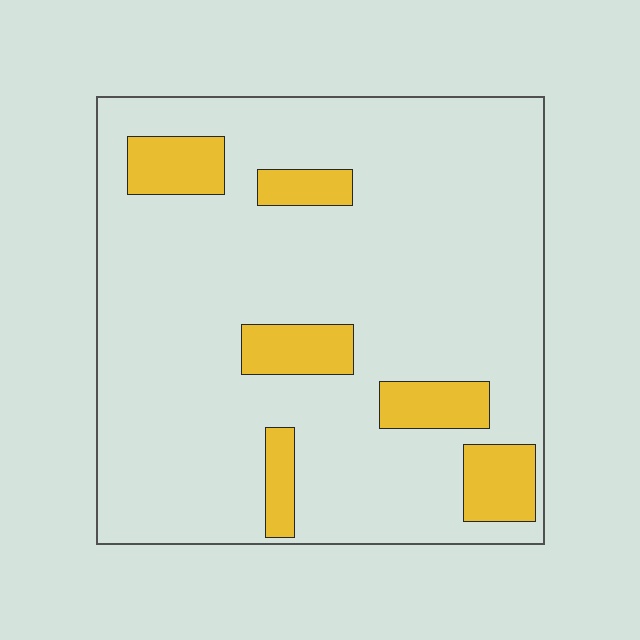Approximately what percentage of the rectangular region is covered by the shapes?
Approximately 15%.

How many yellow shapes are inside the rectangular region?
6.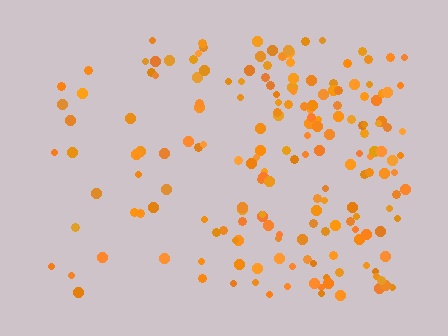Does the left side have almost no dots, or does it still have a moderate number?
Still a moderate number, just noticeably fewer than the right.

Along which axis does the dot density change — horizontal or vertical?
Horizontal.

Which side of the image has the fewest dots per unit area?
The left.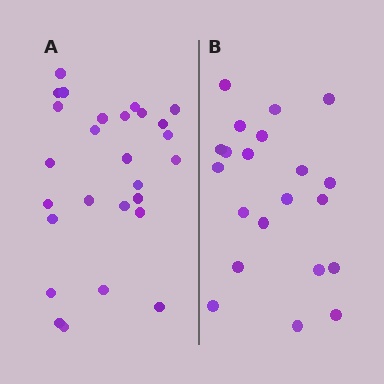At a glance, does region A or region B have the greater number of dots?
Region A (the left region) has more dots.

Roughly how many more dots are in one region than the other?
Region A has about 6 more dots than region B.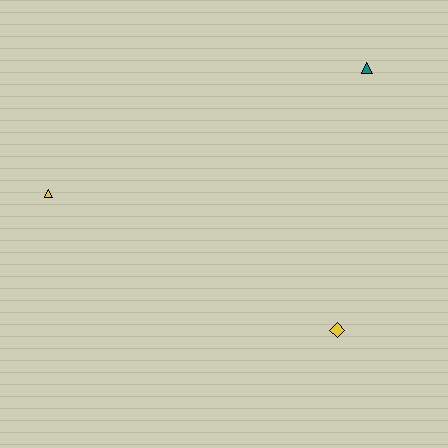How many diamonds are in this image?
There is 1 diamond.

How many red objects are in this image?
There are no red objects.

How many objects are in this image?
There are 3 objects.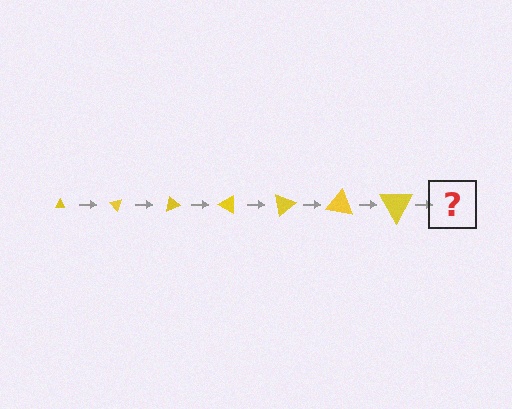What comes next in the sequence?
The next element should be a triangle, larger than the previous one and rotated 350 degrees from the start.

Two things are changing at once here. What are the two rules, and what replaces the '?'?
The two rules are that the triangle grows larger each step and it rotates 50 degrees each step. The '?' should be a triangle, larger than the previous one and rotated 350 degrees from the start.